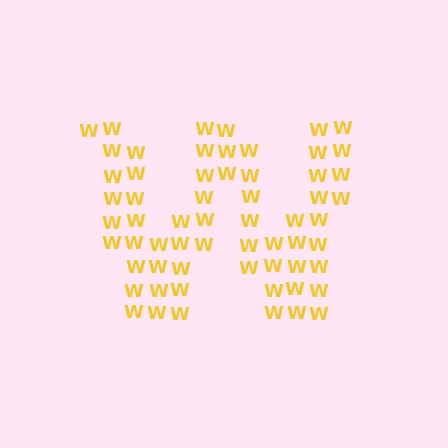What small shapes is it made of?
It is made of small letter W's.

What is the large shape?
The large shape is the letter W.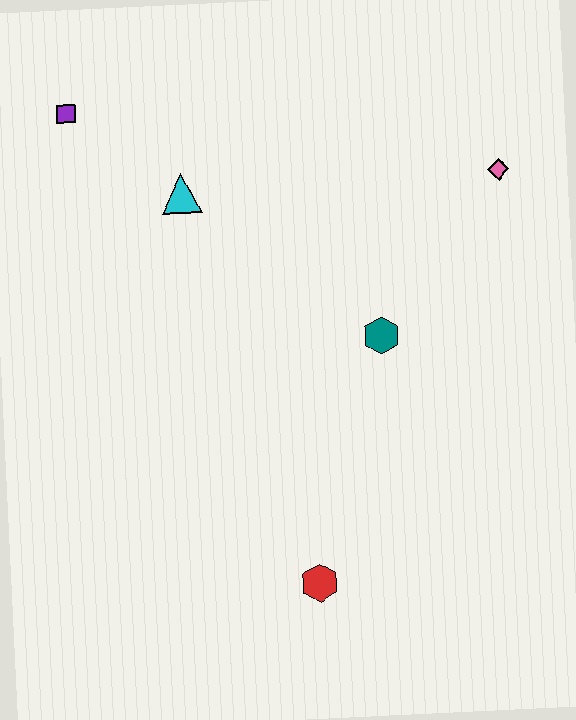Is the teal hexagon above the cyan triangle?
No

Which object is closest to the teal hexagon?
The pink diamond is closest to the teal hexagon.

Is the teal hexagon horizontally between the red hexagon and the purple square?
No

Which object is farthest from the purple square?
The red hexagon is farthest from the purple square.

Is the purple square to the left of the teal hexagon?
Yes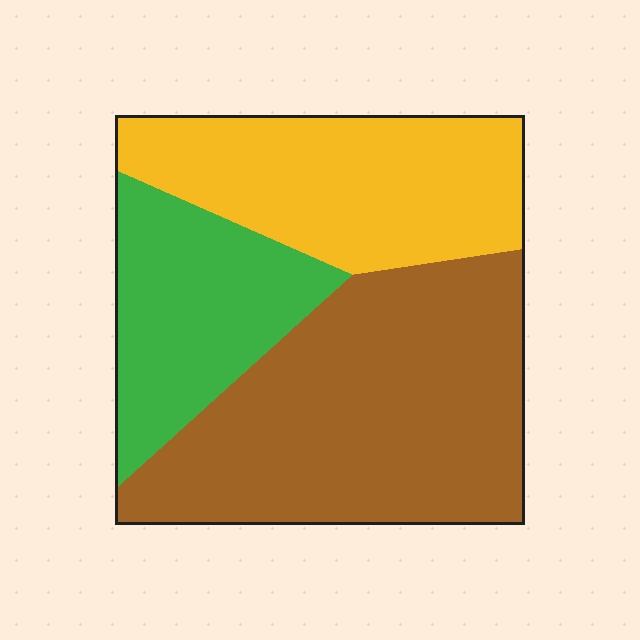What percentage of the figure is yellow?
Yellow takes up between a sixth and a third of the figure.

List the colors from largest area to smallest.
From largest to smallest: brown, yellow, green.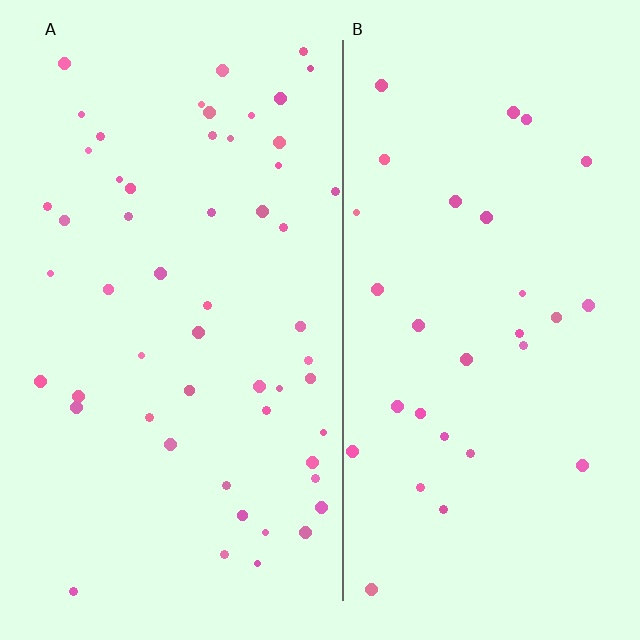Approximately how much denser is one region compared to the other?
Approximately 1.8× — region A over region B.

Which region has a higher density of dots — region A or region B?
A (the left).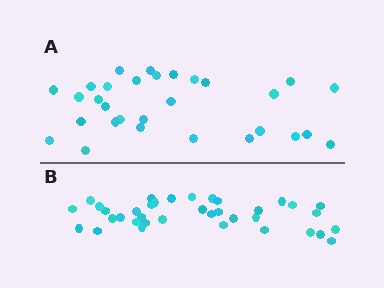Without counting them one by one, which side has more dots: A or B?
Region B (the bottom region) has more dots.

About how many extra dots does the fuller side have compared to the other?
Region B has roughly 8 or so more dots than region A.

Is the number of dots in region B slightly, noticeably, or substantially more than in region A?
Region B has only slightly more — the two regions are fairly close. The ratio is roughly 1.2 to 1.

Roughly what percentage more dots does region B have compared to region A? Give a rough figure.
About 25% more.